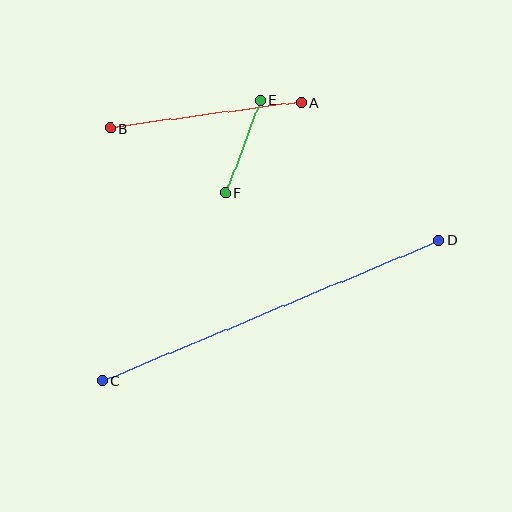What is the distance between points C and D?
The distance is approximately 365 pixels.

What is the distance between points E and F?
The distance is approximately 98 pixels.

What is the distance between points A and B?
The distance is approximately 192 pixels.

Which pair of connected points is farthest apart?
Points C and D are farthest apart.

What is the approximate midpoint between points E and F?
The midpoint is at approximately (243, 147) pixels.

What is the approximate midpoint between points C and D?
The midpoint is at approximately (271, 310) pixels.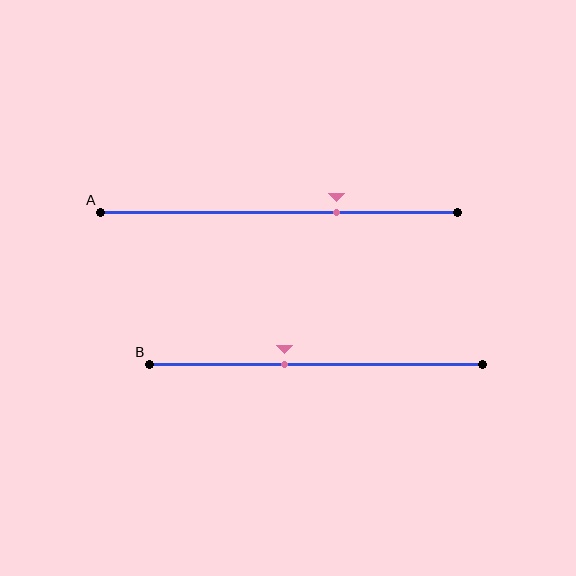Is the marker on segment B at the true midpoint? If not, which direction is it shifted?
No, the marker on segment B is shifted to the left by about 10% of the segment length.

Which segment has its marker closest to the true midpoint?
Segment B has its marker closest to the true midpoint.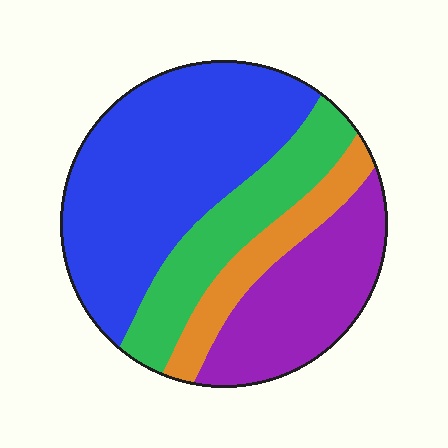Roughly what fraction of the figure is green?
Green takes up about one fifth (1/5) of the figure.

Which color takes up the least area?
Orange, at roughly 10%.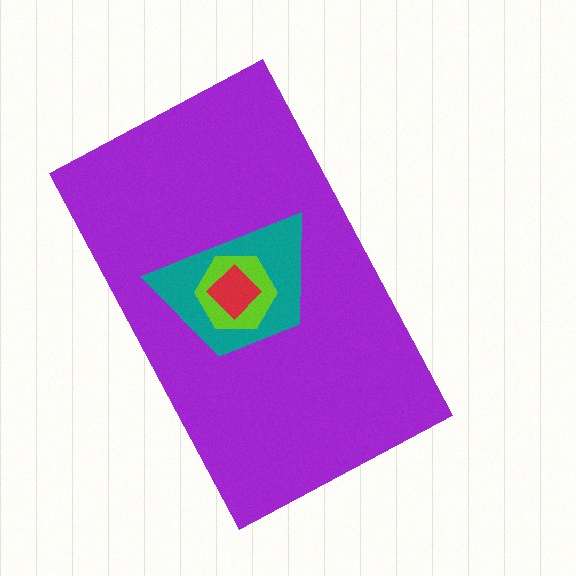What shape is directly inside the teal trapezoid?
The lime hexagon.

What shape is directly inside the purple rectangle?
The teal trapezoid.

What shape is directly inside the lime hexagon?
The red diamond.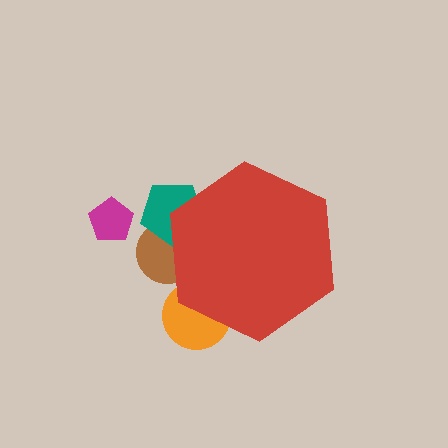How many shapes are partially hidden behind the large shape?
3 shapes are partially hidden.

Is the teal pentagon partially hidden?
Yes, the teal pentagon is partially hidden behind the red hexagon.